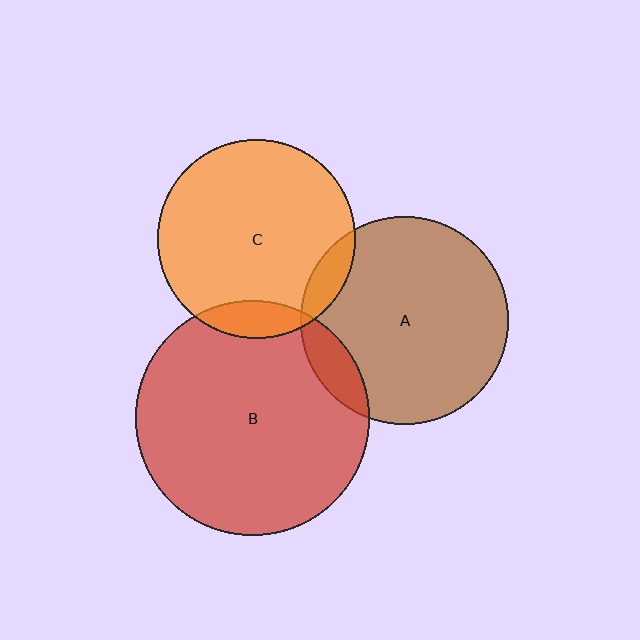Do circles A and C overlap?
Yes.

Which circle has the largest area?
Circle B (red).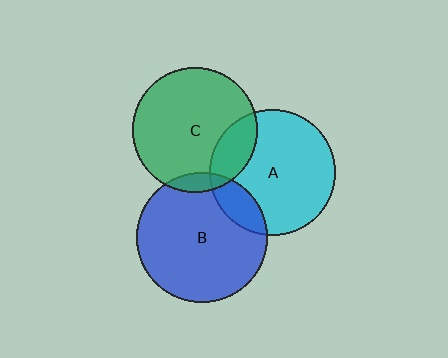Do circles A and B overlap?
Yes.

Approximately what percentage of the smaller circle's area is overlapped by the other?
Approximately 15%.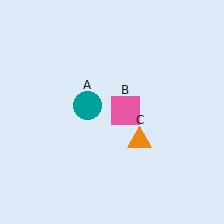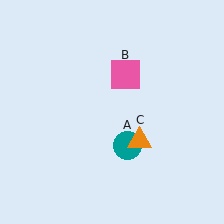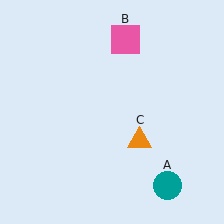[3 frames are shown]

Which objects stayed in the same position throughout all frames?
Orange triangle (object C) remained stationary.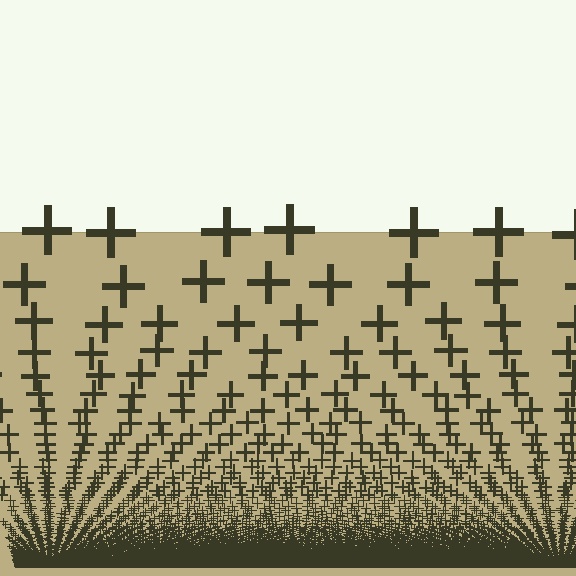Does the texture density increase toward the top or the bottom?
Density increases toward the bottom.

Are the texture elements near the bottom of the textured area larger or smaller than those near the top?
Smaller. The gradient is inverted — elements near the bottom are smaller and denser.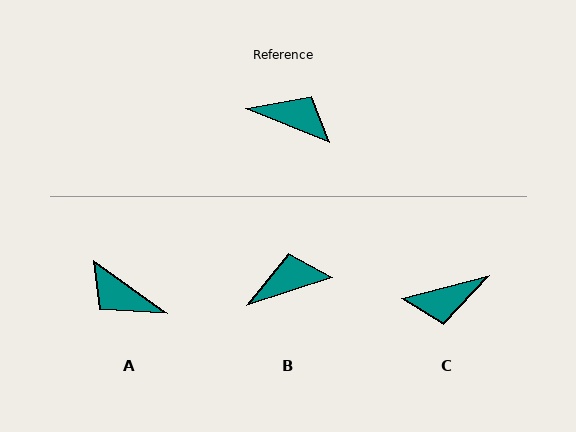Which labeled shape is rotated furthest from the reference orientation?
A, about 167 degrees away.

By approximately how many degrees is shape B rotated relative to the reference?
Approximately 41 degrees counter-clockwise.